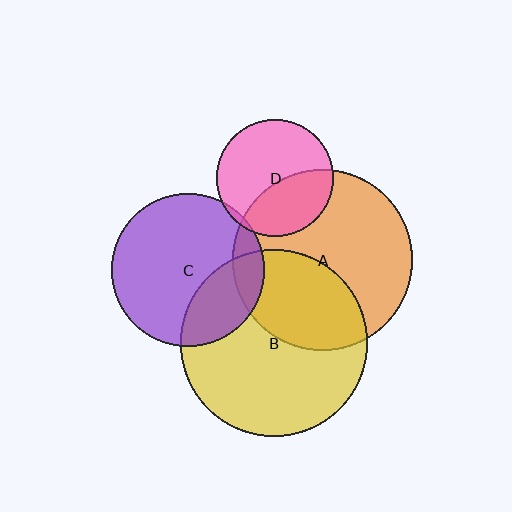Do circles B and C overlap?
Yes.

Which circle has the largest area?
Circle B (yellow).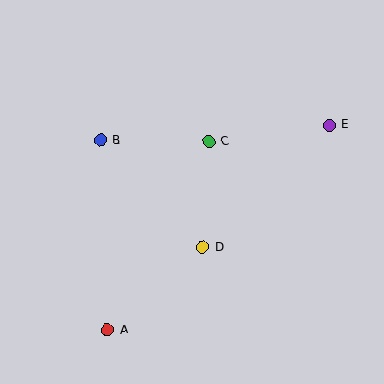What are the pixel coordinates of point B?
Point B is at (101, 140).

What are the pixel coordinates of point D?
Point D is at (203, 247).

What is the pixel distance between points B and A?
The distance between B and A is 190 pixels.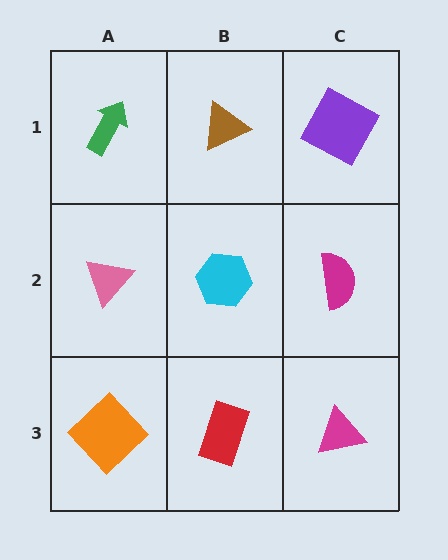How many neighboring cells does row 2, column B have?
4.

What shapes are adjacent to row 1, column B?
A cyan hexagon (row 2, column B), a green arrow (row 1, column A), a purple square (row 1, column C).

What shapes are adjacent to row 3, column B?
A cyan hexagon (row 2, column B), an orange diamond (row 3, column A), a magenta triangle (row 3, column C).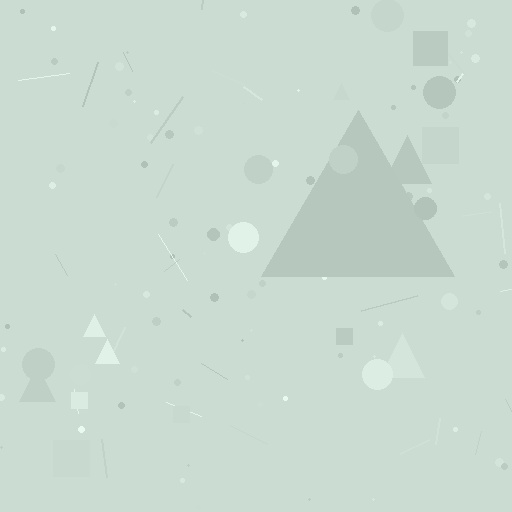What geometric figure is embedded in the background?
A triangle is embedded in the background.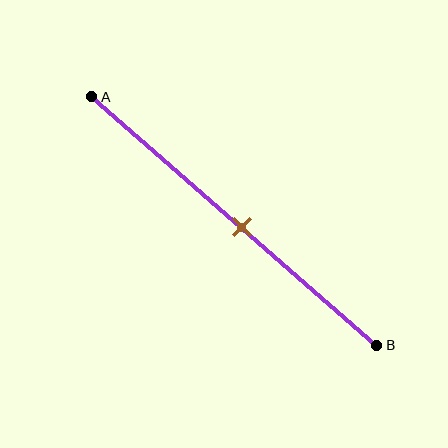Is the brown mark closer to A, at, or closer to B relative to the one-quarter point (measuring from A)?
The brown mark is closer to point B than the one-quarter point of segment AB.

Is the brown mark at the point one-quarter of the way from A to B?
No, the mark is at about 55% from A, not at the 25% one-quarter point.